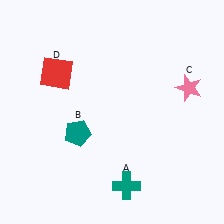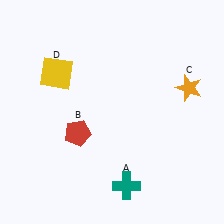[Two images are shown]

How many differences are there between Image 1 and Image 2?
There are 3 differences between the two images.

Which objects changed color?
B changed from teal to red. C changed from pink to orange. D changed from red to yellow.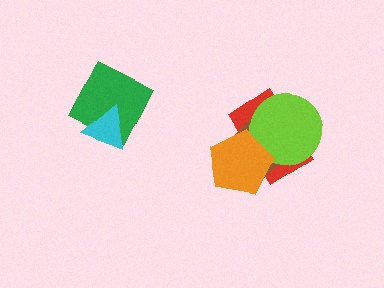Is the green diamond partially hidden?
Yes, it is partially covered by another shape.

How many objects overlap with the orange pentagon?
3 objects overlap with the orange pentagon.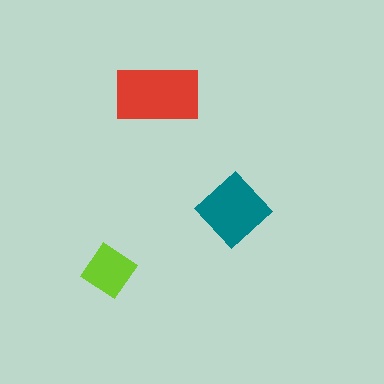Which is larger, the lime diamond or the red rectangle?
The red rectangle.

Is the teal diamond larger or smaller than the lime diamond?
Larger.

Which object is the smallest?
The lime diamond.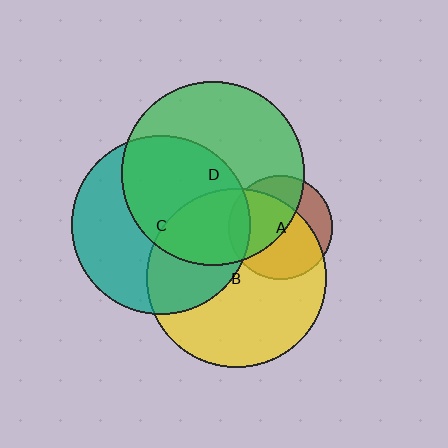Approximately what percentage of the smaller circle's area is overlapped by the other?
Approximately 50%.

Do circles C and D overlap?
Yes.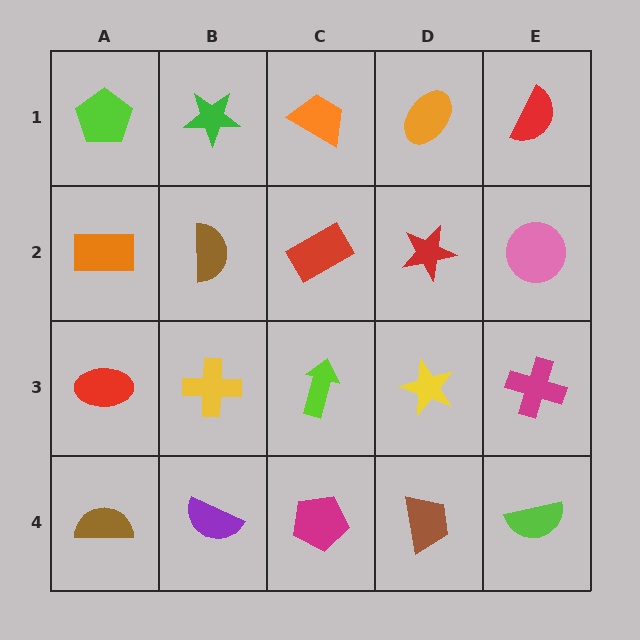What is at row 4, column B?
A purple semicircle.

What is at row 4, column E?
A lime semicircle.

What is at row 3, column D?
A yellow star.